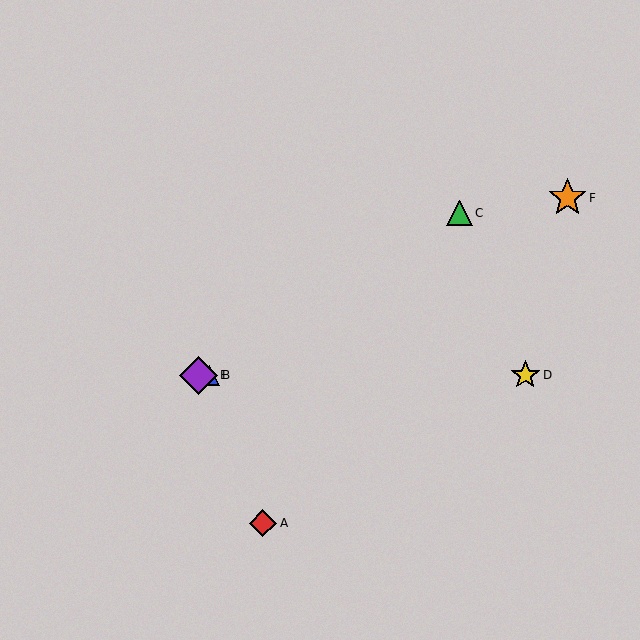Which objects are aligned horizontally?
Objects B, D, E are aligned horizontally.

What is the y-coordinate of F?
Object F is at y≈198.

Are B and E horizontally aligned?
Yes, both are at y≈375.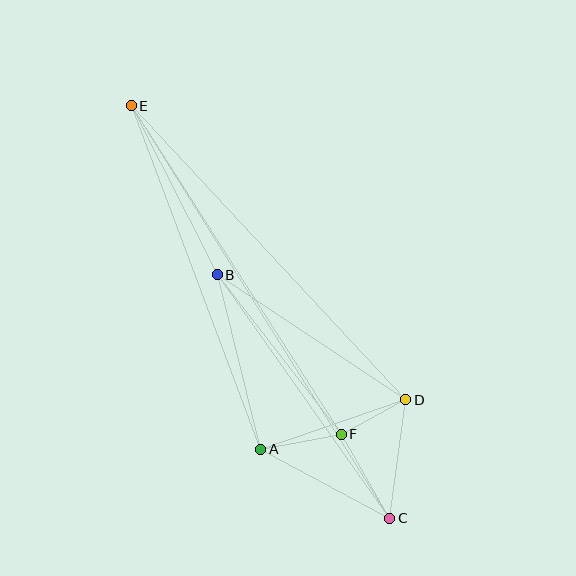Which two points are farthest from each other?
Points C and E are farthest from each other.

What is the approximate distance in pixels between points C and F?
The distance between C and F is approximately 97 pixels.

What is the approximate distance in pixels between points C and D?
The distance between C and D is approximately 120 pixels.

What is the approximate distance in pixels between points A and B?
The distance between A and B is approximately 180 pixels.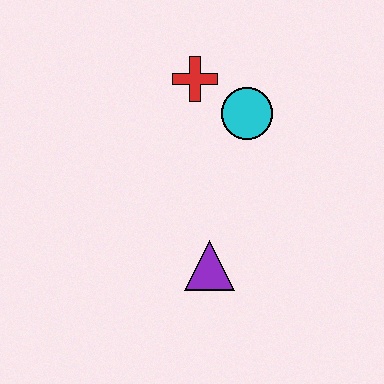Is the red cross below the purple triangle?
No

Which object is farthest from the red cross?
The purple triangle is farthest from the red cross.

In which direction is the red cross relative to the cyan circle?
The red cross is to the left of the cyan circle.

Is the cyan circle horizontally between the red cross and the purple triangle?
No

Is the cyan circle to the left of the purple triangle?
No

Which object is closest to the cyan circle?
The red cross is closest to the cyan circle.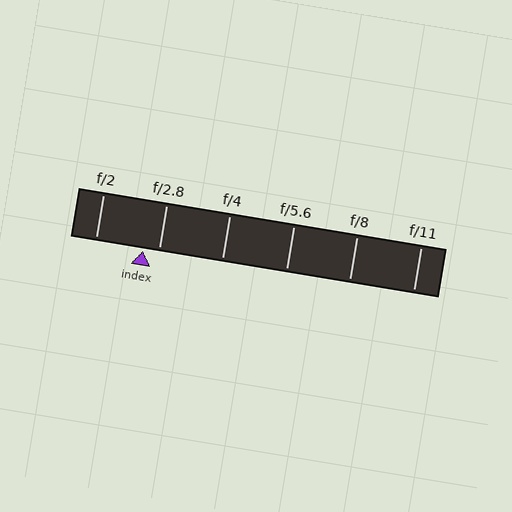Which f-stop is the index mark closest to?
The index mark is closest to f/2.8.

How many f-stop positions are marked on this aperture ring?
There are 6 f-stop positions marked.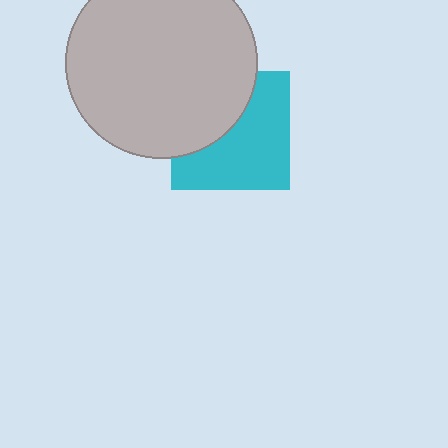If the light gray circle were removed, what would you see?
You would see the complete cyan square.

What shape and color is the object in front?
The object in front is a light gray circle.